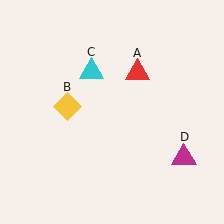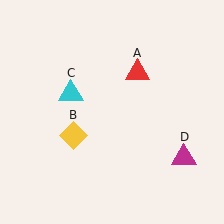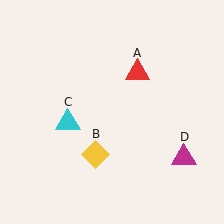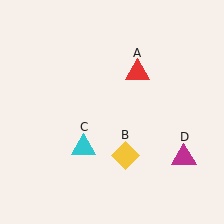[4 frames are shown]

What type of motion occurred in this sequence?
The yellow diamond (object B), cyan triangle (object C) rotated counterclockwise around the center of the scene.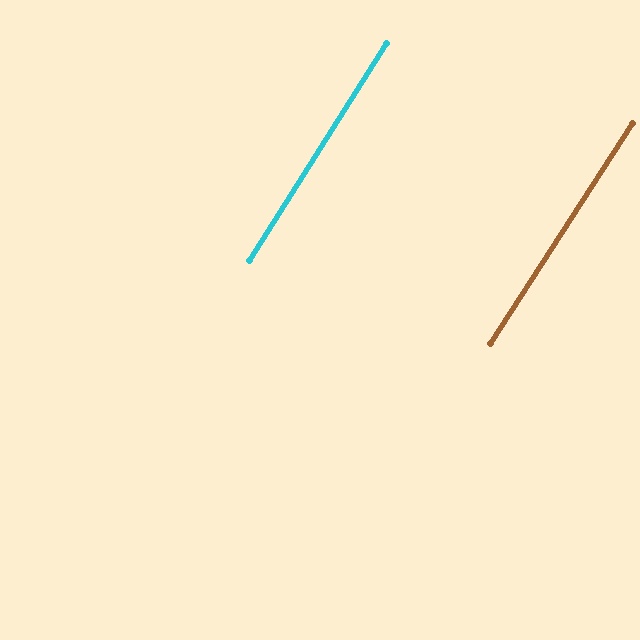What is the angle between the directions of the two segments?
Approximately 0 degrees.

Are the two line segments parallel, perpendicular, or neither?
Parallel — their directions differ by only 0.4°.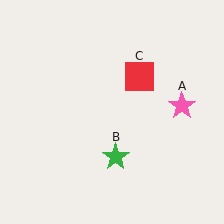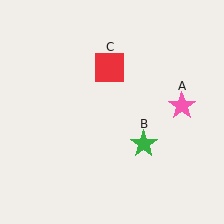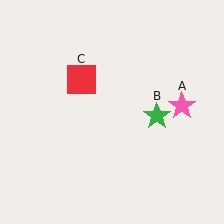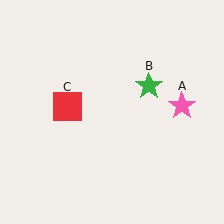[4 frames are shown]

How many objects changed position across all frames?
2 objects changed position: green star (object B), red square (object C).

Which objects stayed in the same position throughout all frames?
Pink star (object A) remained stationary.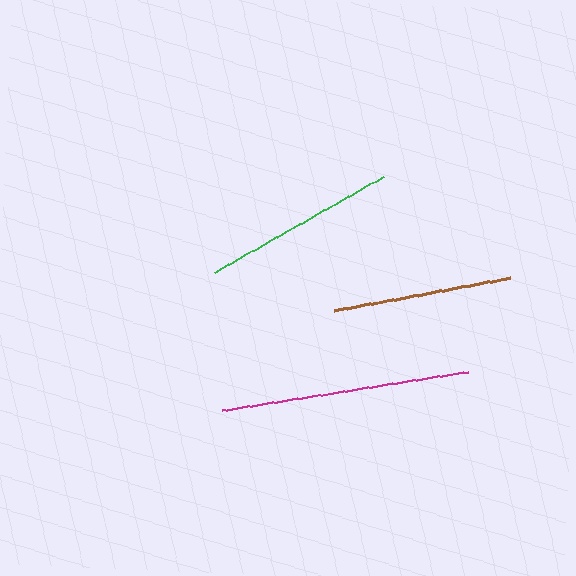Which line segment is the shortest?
The brown line is the shortest at approximately 179 pixels.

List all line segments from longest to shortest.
From longest to shortest: magenta, green, brown.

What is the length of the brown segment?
The brown segment is approximately 179 pixels long.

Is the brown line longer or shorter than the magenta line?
The magenta line is longer than the brown line.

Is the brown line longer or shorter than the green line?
The green line is longer than the brown line.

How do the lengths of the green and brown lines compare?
The green and brown lines are approximately the same length.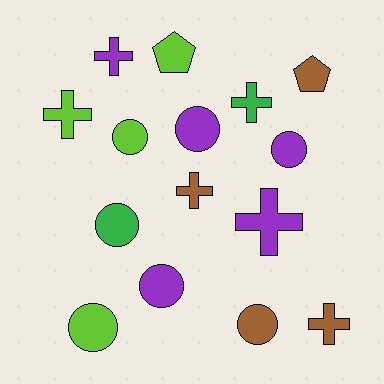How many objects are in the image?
There are 15 objects.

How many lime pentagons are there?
There is 1 lime pentagon.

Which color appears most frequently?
Purple, with 5 objects.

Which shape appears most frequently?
Circle, with 7 objects.